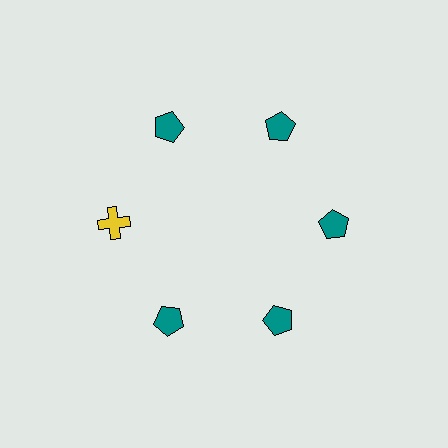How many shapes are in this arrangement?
There are 6 shapes arranged in a ring pattern.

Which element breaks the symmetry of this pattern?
The yellow cross at roughly the 9 o'clock position breaks the symmetry. All other shapes are teal pentagons.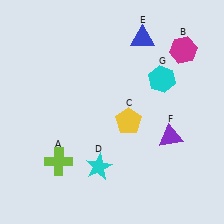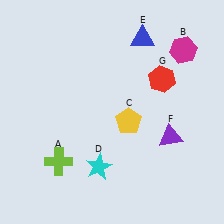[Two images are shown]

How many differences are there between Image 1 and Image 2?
There is 1 difference between the two images.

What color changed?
The hexagon (G) changed from cyan in Image 1 to red in Image 2.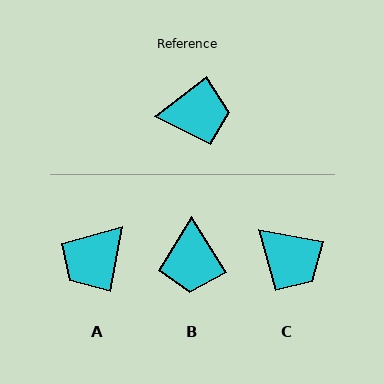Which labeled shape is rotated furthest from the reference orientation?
A, about 138 degrees away.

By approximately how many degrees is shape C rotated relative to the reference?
Approximately 47 degrees clockwise.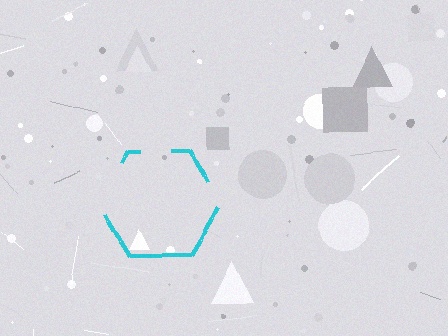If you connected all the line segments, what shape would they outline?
They would outline a hexagon.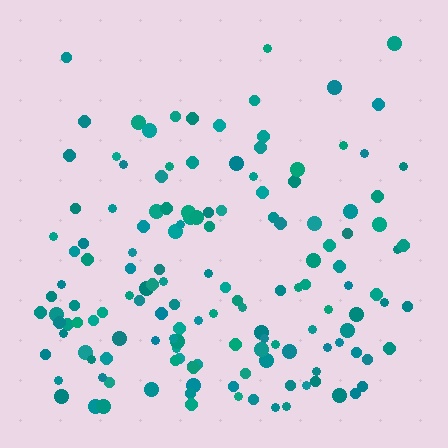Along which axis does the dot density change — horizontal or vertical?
Vertical.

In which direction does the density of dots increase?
From top to bottom, with the bottom side densest.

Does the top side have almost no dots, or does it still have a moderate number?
Still a moderate number, just noticeably fewer than the bottom.